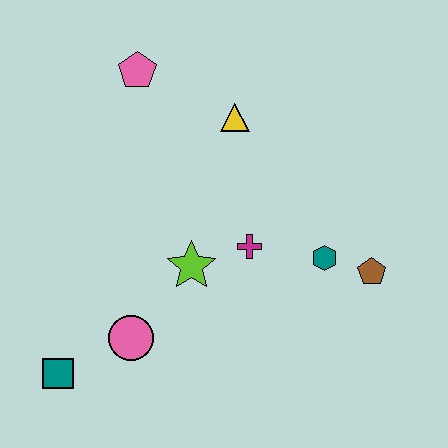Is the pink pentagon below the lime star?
No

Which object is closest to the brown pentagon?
The teal hexagon is closest to the brown pentagon.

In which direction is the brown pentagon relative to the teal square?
The brown pentagon is to the right of the teal square.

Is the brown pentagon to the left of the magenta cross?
No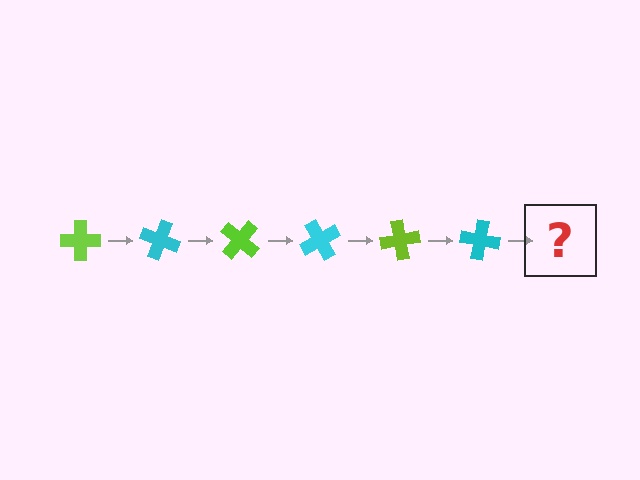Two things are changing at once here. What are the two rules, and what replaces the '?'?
The two rules are that it rotates 20 degrees each step and the color cycles through lime and cyan. The '?' should be a lime cross, rotated 120 degrees from the start.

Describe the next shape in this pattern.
It should be a lime cross, rotated 120 degrees from the start.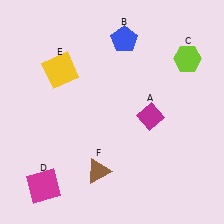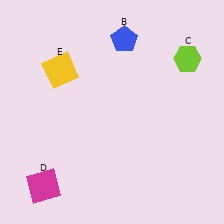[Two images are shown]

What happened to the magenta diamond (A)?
The magenta diamond (A) was removed in Image 2. It was in the bottom-right area of Image 1.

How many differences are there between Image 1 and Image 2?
There are 2 differences between the two images.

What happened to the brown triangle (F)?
The brown triangle (F) was removed in Image 2. It was in the bottom-left area of Image 1.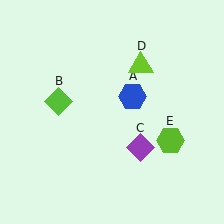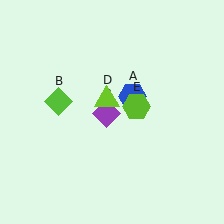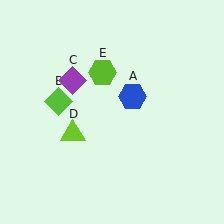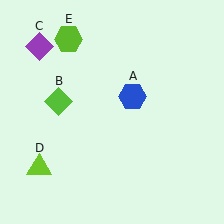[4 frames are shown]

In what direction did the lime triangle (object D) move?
The lime triangle (object D) moved down and to the left.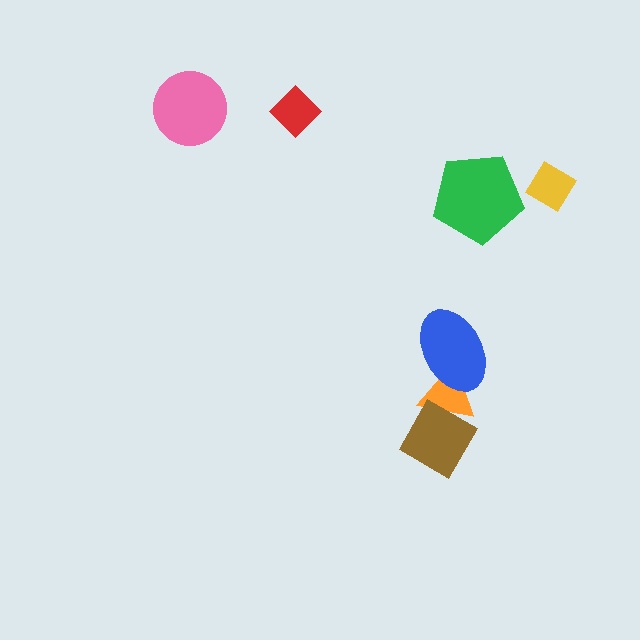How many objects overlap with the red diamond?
0 objects overlap with the red diamond.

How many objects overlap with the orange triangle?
2 objects overlap with the orange triangle.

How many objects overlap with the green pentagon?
0 objects overlap with the green pentagon.